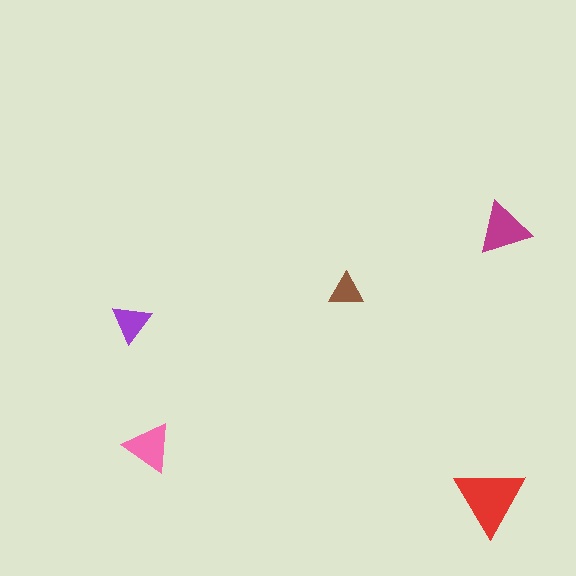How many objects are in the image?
There are 5 objects in the image.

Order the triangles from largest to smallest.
the red one, the magenta one, the pink one, the purple one, the brown one.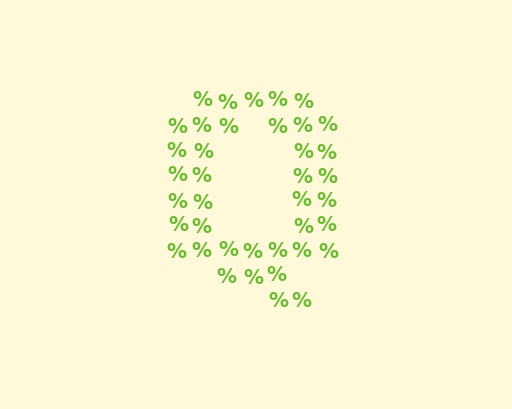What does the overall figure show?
The overall figure shows the letter Q.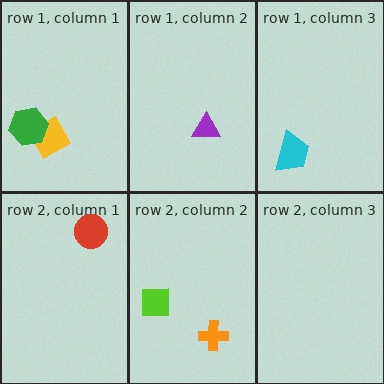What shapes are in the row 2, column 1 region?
The red circle.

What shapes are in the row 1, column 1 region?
The yellow square, the green hexagon.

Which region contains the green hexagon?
The row 1, column 1 region.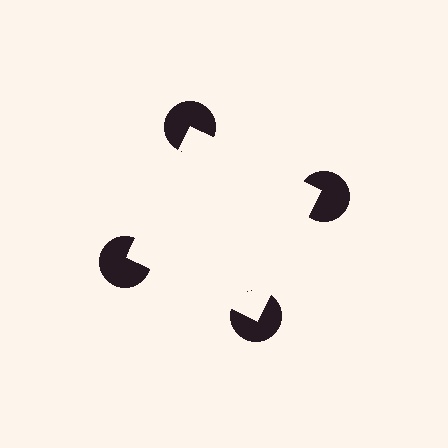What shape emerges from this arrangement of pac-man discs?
An illusory square — its edges are inferred from the aligned wedge cuts in the pac-man discs, not physically drawn.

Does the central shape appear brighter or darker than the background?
It typically appears slightly brighter than the background, even though no actual brightness change is drawn.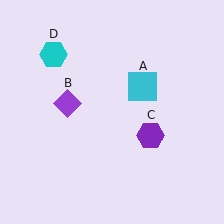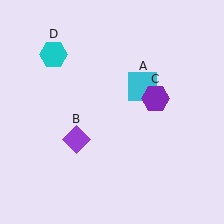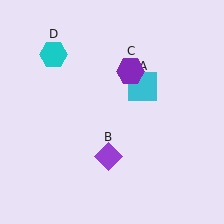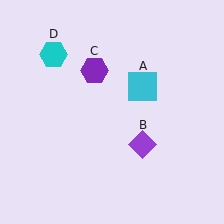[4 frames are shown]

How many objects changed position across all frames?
2 objects changed position: purple diamond (object B), purple hexagon (object C).